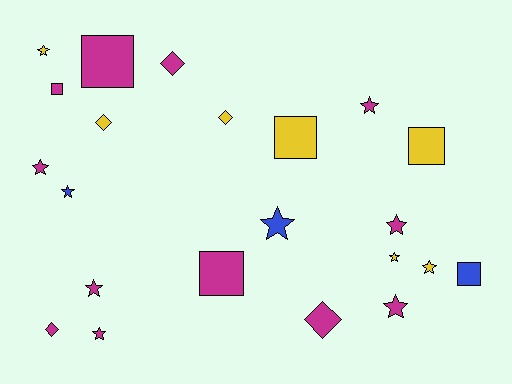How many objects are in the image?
There are 22 objects.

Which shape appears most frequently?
Star, with 11 objects.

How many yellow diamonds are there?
There are 2 yellow diamonds.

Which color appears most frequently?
Magenta, with 12 objects.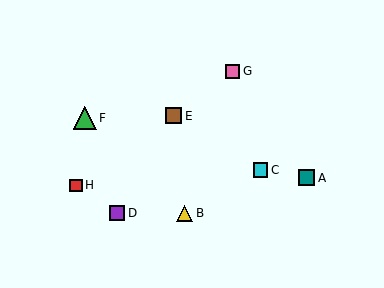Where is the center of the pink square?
The center of the pink square is at (233, 71).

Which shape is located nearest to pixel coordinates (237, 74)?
The pink square (labeled G) at (233, 71) is nearest to that location.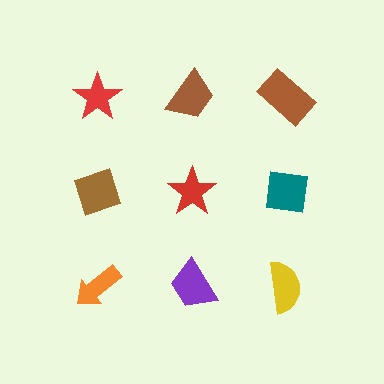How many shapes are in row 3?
3 shapes.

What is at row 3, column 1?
An orange arrow.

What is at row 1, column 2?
A brown trapezoid.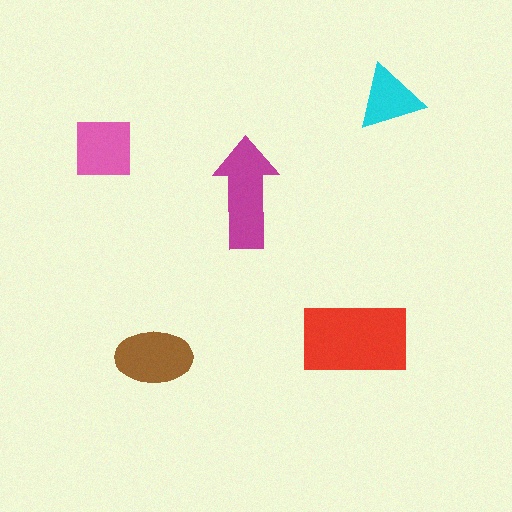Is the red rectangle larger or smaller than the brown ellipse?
Larger.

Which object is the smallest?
The cyan triangle.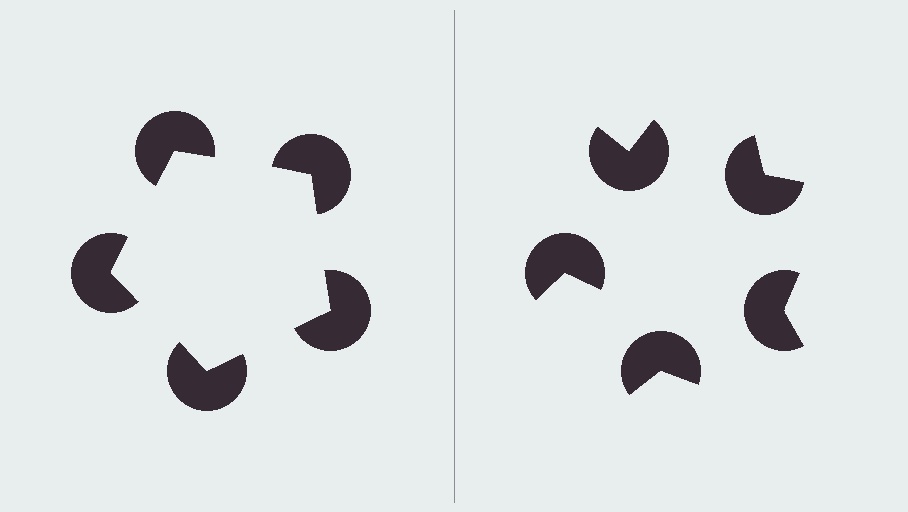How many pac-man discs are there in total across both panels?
10 — 5 on each side.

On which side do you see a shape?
An illusory pentagon appears on the left side. On the right side the wedge cuts are rotated, so no coherent shape forms.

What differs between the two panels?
The pac-man discs are positioned identically on both sides; only the wedge orientations differ. On the left they align to a pentagon; on the right they are misaligned.